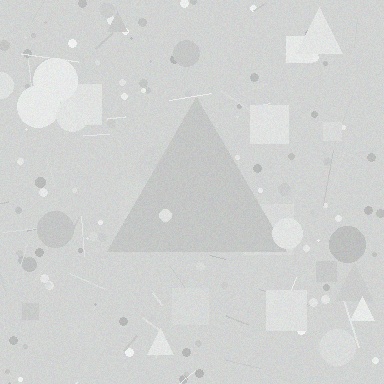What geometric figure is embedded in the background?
A triangle is embedded in the background.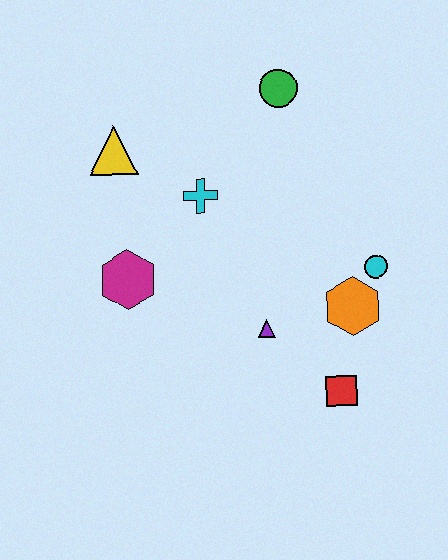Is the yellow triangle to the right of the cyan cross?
No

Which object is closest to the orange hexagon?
The cyan circle is closest to the orange hexagon.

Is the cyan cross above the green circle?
No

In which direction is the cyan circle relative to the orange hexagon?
The cyan circle is above the orange hexagon.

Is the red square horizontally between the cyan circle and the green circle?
Yes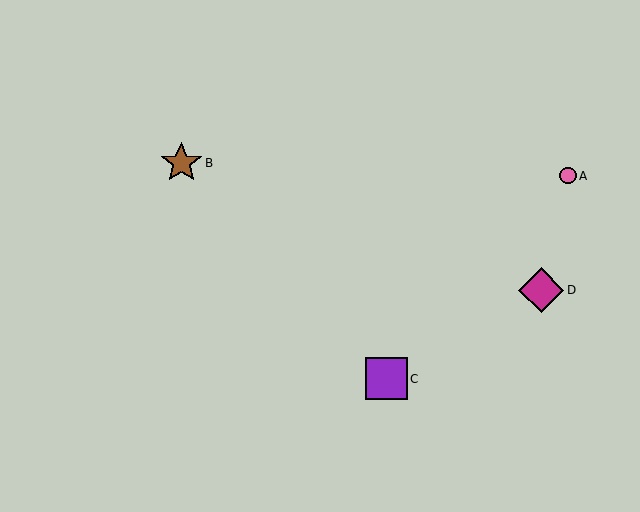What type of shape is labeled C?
Shape C is a purple square.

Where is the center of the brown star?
The center of the brown star is at (181, 163).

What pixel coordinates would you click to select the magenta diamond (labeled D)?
Click at (541, 290) to select the magenta diamond D.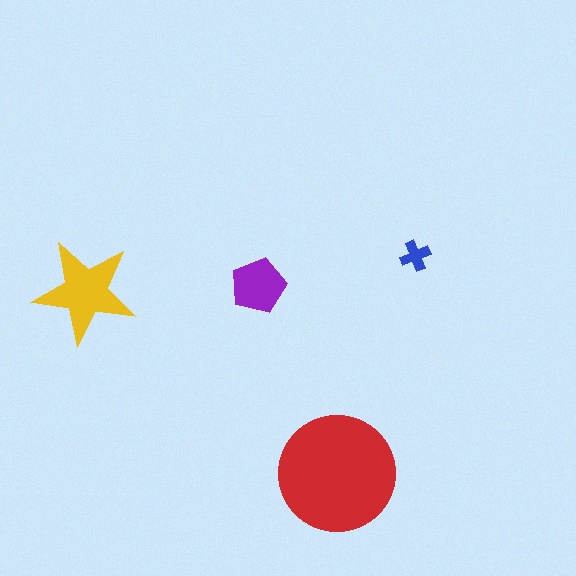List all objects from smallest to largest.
The blue cross, the purple pentagon, the yellow star, the red circle.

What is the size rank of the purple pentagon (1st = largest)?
3rd.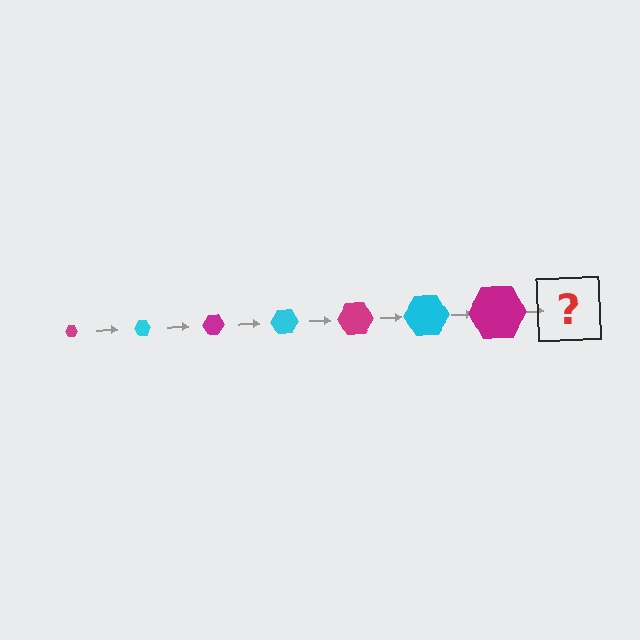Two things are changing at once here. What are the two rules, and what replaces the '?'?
The two rules are that the hexagon grows larger each step and the color cycles through magenta and cyan. The '?' should be a cyan hexagon, larger than the previous one.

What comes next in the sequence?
The next element should be a cyan hexagon, larger than the previous one.